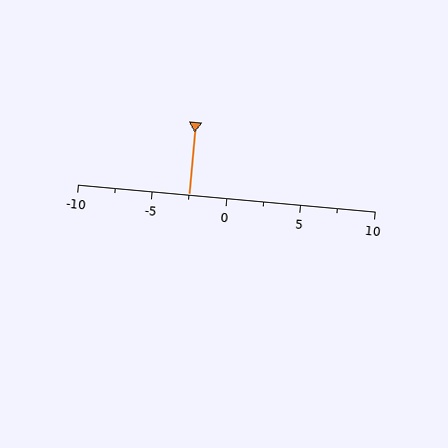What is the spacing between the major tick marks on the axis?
The major ticks are spaced 5 apart.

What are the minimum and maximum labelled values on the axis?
The axis runs from -10 to 10.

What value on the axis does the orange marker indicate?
The marker indicates approximately -2.5.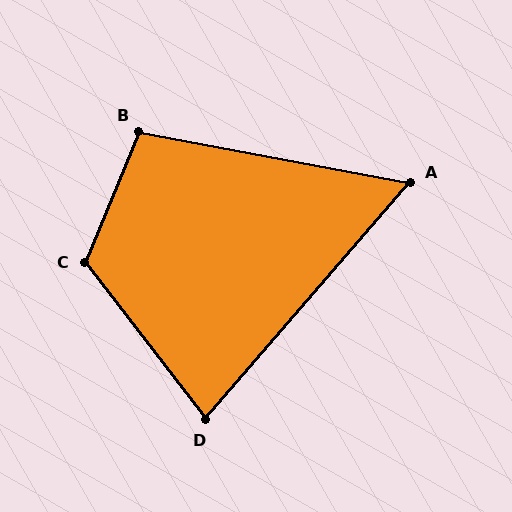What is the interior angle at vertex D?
Approximately 78 degrees (acute).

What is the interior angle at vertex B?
Approximately 102 degrees (obtuse).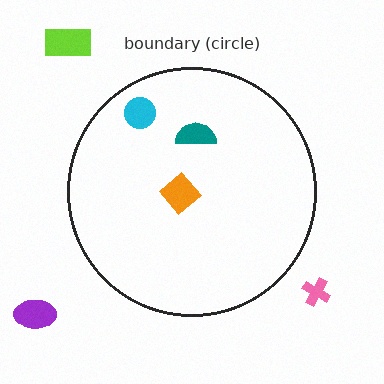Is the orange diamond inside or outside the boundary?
Inside.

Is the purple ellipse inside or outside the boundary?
Outside.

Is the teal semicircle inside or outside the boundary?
Inside.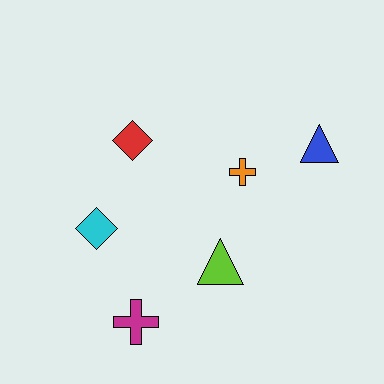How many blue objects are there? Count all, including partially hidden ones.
There is 1 blue object.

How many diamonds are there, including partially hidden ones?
There are 2 diamonds.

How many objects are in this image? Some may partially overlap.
There are 6 objects.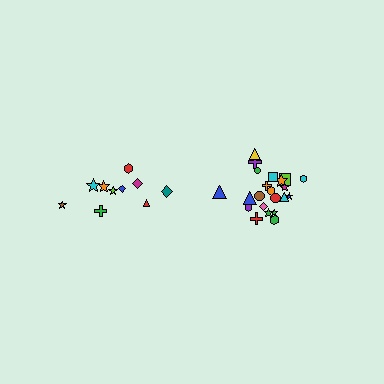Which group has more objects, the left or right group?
The right group.